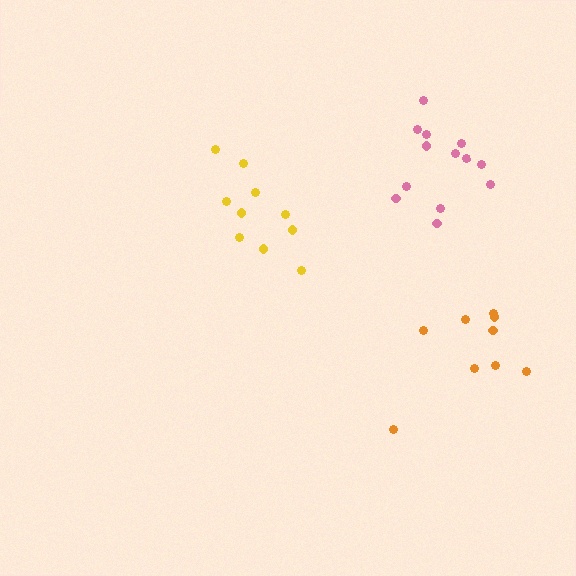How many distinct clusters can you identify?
There are 3 distinct clusters.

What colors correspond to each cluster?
The clusters are colored: yellow, pink, orange.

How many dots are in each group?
Group 1: 10 dots, Group 2: 13 dots, Group 3: 9 dots (32 total).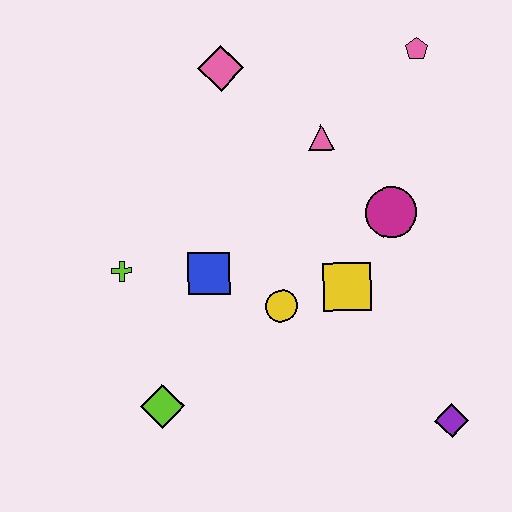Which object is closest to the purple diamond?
The yellow square is closest to the purple diamond.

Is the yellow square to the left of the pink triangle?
No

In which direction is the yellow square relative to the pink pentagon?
The yellow square is below the pink pentagon.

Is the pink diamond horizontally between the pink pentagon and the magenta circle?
No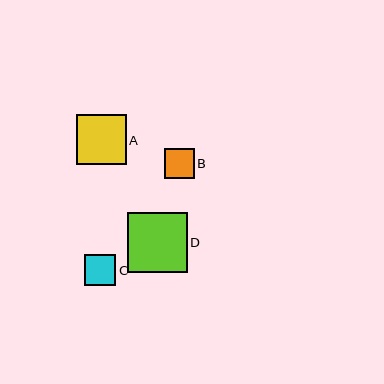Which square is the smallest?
Square B is the smallest with a size of approximately 30 pixels.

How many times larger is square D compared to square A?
Square D is approximately 1.2 times the size of square A.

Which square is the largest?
Square D is the largest with a size of approximately 60 pixels.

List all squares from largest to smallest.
From largest to smallest: D, A, C, B.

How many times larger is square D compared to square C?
Square D is approximately 1.9 times the size of square C.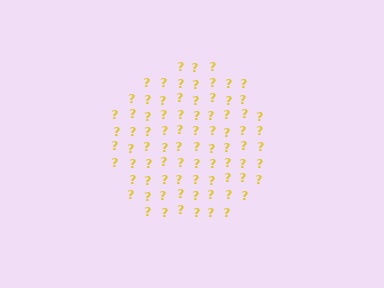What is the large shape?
The large shape is a circle.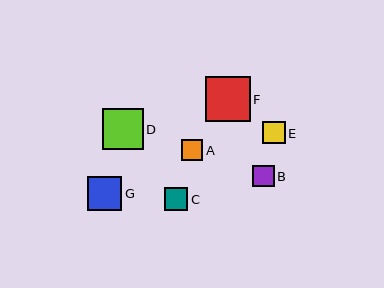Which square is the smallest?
Square A is the smallest with a size of approximately 21 pixels.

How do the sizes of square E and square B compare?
Square E and square B are approximately the same size.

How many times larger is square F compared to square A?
Square F is approximately 2.1 times the size of square A.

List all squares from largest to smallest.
From largest to smallest: F, D, G, C, E, B, A.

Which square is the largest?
Square F is the largest with a size of approximately 45 pixels.